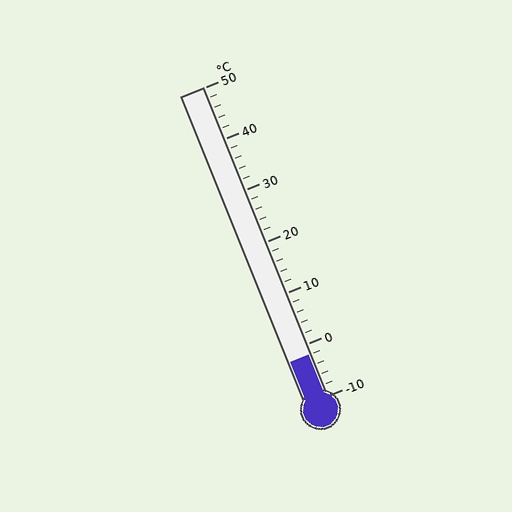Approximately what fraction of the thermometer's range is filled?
The thermometer is filled to approximately 15% of its range.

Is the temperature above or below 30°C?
The temperature is below 30°C.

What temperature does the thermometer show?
The thermometer shows approximately -2°C.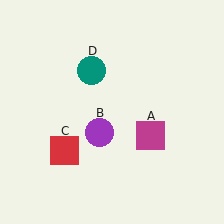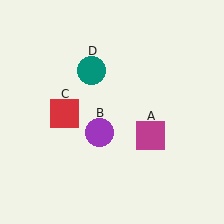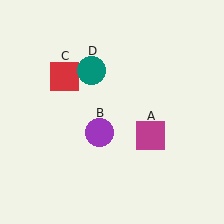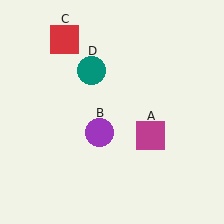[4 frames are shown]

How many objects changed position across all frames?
1 object changed position: red square (object C).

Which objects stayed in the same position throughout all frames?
Magenta square (object A) and purple circle (object B) and teal circle (object D) remained stationary.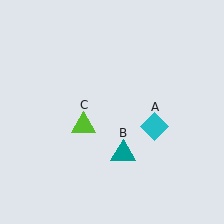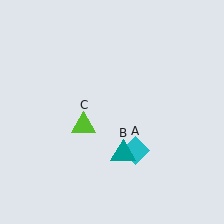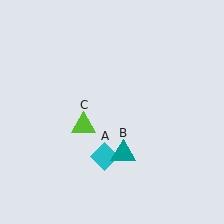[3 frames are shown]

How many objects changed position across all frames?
1 object changed position: cyan diamond (object A).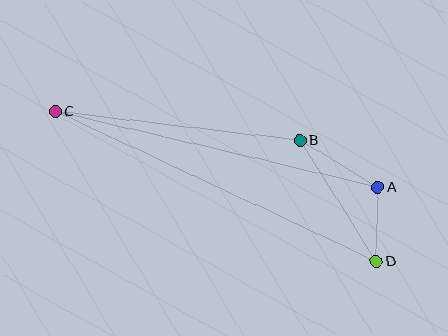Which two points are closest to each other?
Points A and D are closest to each other.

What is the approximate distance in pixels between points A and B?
The distance between A and B is approximately 91 pixels.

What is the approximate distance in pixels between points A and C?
The distance between A and C is approximately 331 pixels.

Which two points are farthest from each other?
Points C and D are farthest from each other.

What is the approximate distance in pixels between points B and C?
The distance between B and C is approximately 246 pixels.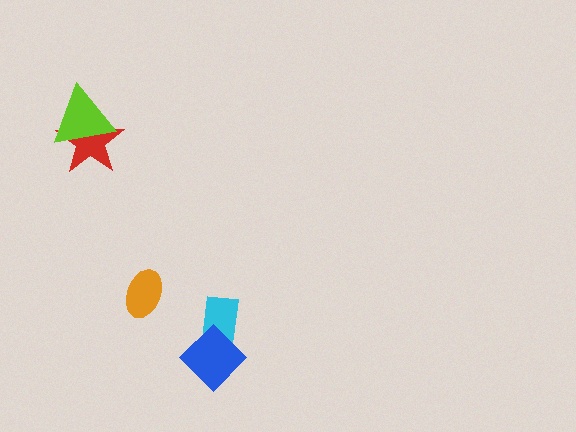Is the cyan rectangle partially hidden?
Yes, it is partially covered by another shape.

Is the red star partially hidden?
Yes, it is partially covered by another shape.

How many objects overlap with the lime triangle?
1 object overlaps with the lime triangle.